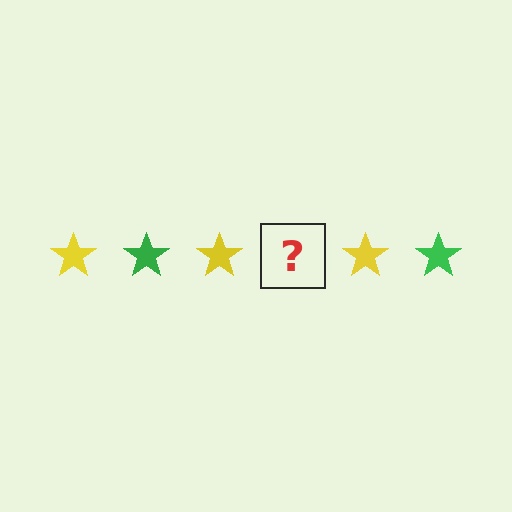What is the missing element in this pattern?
The missing element is a green star.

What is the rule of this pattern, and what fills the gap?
The rule is that the pattern cycles through yellow, green stars. The gap should be filled with a green star.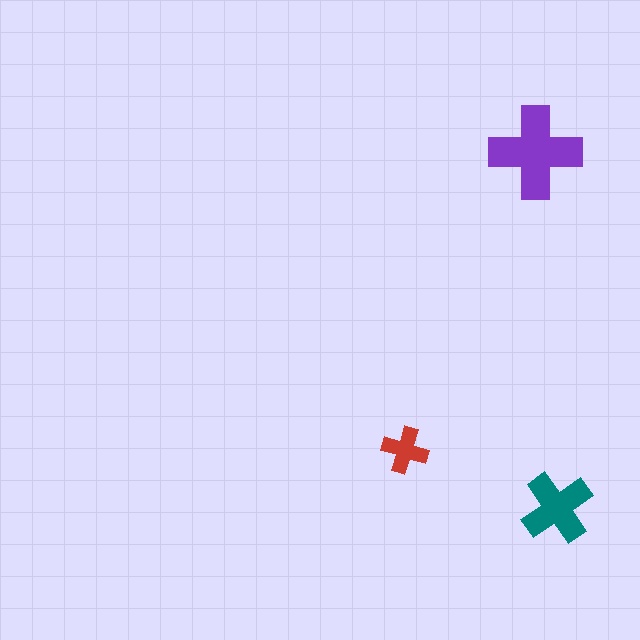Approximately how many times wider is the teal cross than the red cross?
About 1.5 times wider.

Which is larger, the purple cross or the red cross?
The purple one.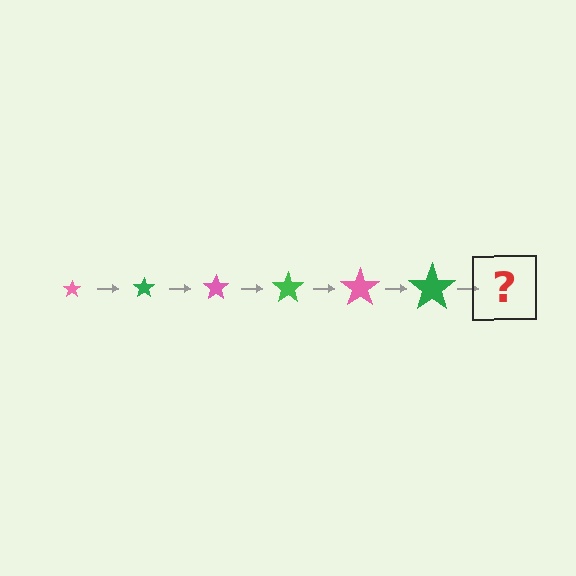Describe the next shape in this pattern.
It should be a pink star, larger than the previous one.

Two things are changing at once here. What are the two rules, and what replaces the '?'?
The two rules are that the star grows larger each step and the color cycles through pink and green. The '?' should be a pink star, larger than the previous one.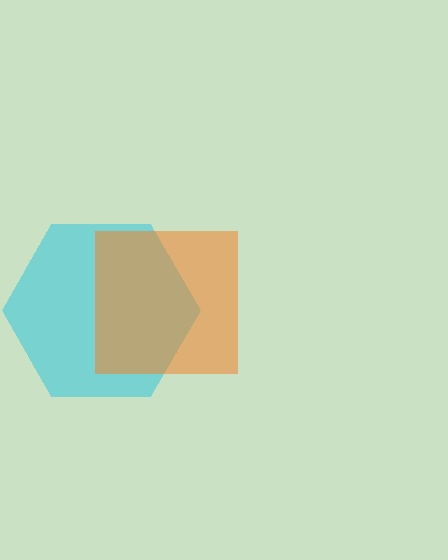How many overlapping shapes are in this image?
There are 2 overlapping shapes in the image.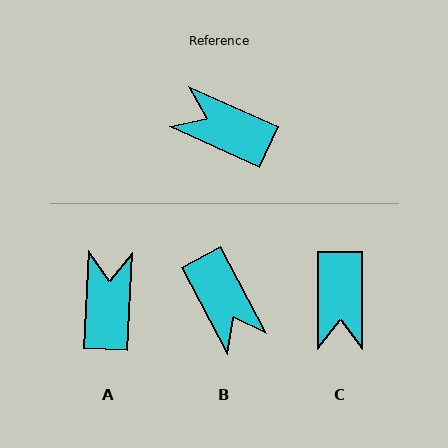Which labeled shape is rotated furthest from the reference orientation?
B, about 142 degrees away.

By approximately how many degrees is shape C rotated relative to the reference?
Approximately 114 degrees counter-clockwise.